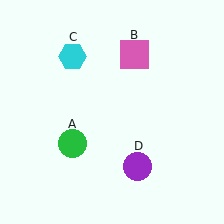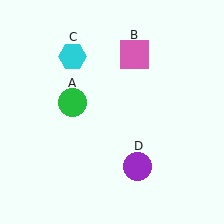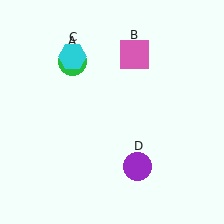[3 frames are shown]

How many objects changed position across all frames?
1 object changed position: green circle (object A).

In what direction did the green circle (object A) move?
The green circle (object A) moved up.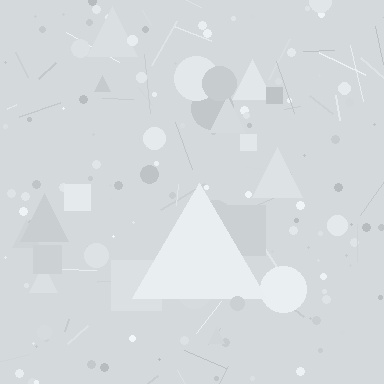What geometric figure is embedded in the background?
A triangle is embedded in the background.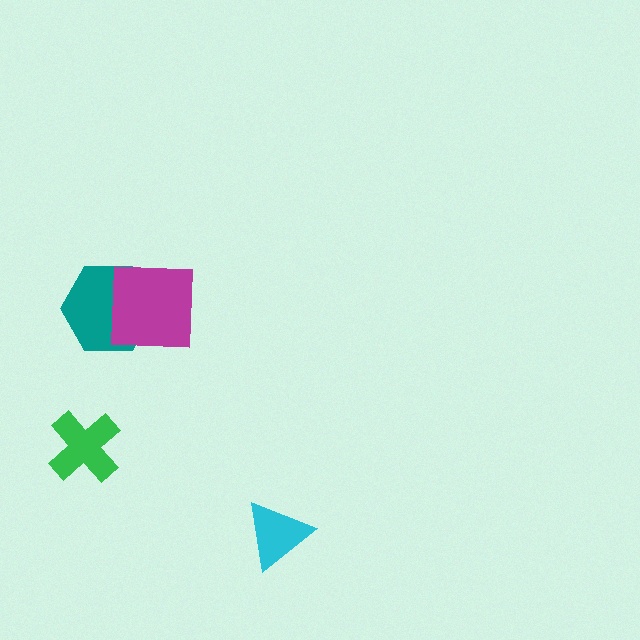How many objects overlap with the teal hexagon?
1 object overlaps with the teal hexagon.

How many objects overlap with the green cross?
0 objects overlap with the green cross.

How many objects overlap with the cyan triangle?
0 objects overlap with the cyan triangle.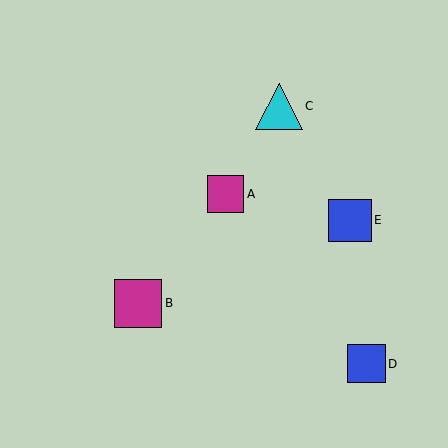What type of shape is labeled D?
Shape D is a blue square.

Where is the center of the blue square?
The center of the blue square is at (350, 220).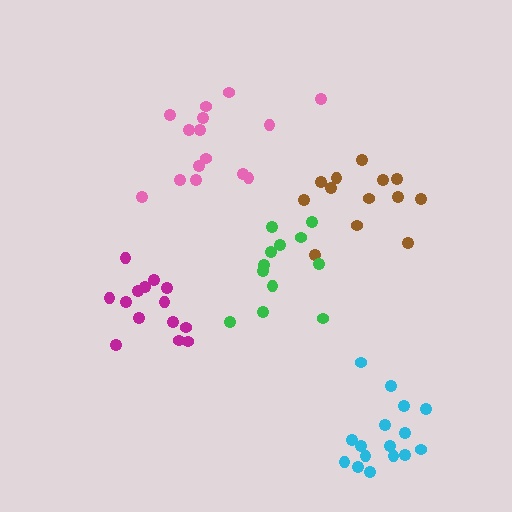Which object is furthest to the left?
The magenta cluster is leftmost.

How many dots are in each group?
Group 1: 14 dots, Group 2: 13 dots, Group 3: 12 dots, Group 4: 16 dots, Group 5: 15 dots (70 total).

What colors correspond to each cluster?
The clusters are colored: magenta, brown, green, cyan, pink.